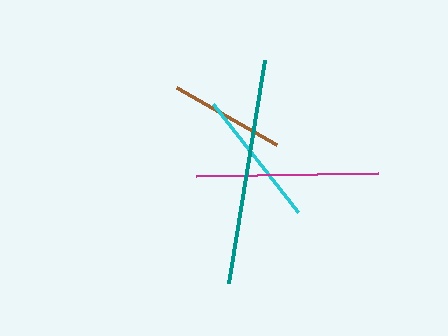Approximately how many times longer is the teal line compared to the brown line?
The teal line is approximately 1.9 times the length of the brown line.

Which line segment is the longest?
The teal line is the longest at approximately 226 pixels.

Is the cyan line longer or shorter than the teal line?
The teal line is longer than the cyan line.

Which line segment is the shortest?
The brown line is the shortest at approximately 116 pixels.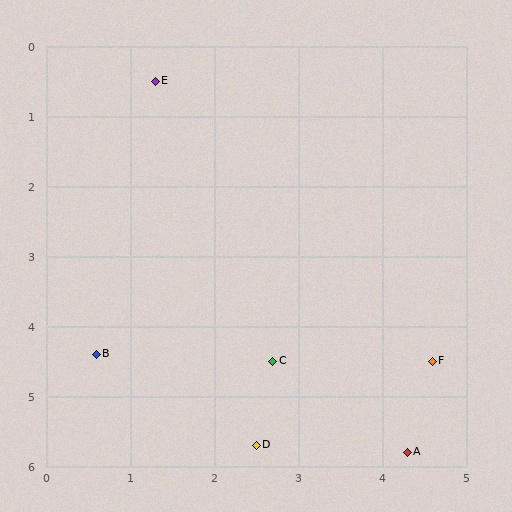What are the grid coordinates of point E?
Point E is at approximately (1.3, 0.5).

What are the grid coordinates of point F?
Point F is at approximately (4.6, 4.5).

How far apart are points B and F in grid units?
Points B and F are about 4.0 grid units apart.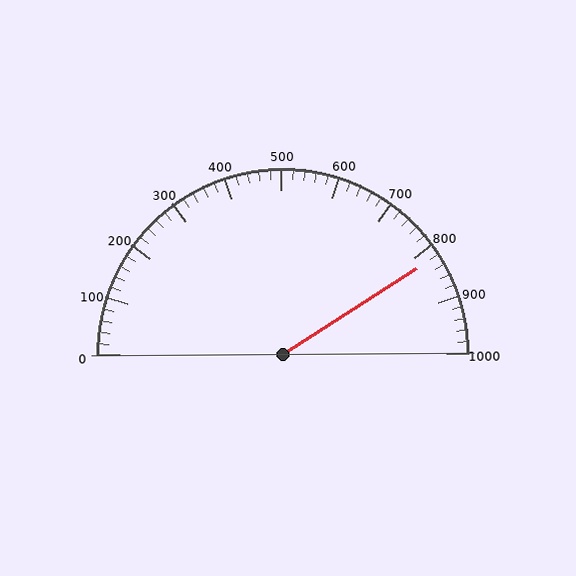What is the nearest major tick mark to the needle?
The nearest major tick mark is 800.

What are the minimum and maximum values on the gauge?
The gauge ranges from 0 to 1000.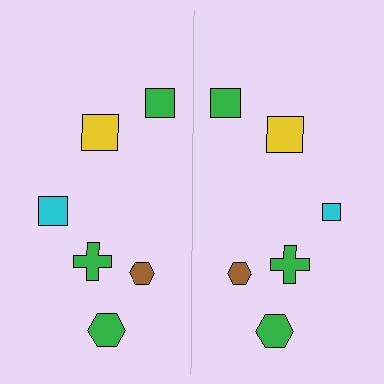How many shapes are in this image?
There are 12 shapes in this image.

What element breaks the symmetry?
The cyan square on the right side has a different size than its mirror counterpart.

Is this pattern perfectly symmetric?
No, the pattern is not perfectly symmetric. The cyan square on the right side has a different size than its mirror counterpart.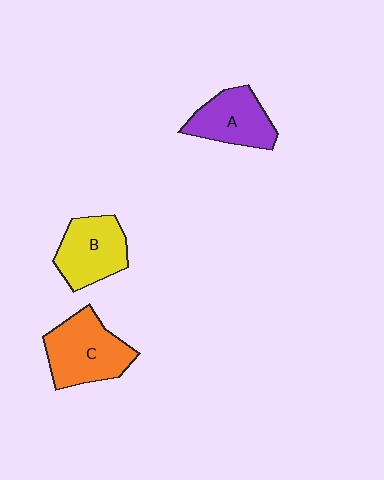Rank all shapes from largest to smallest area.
From largest to smallest: C (orange), B (yellow), A (purple).